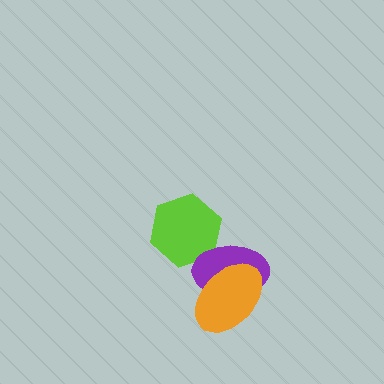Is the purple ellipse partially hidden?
Yes, it is partially covered by another shape.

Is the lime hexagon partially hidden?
Yes, it is partially covered by another shape.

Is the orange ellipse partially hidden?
No, no other shape covers it.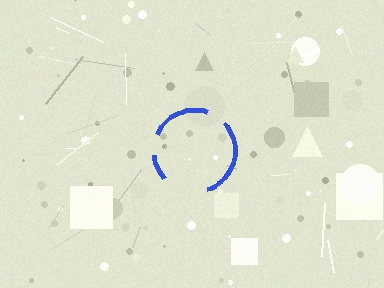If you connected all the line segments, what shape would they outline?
They would outline a circle.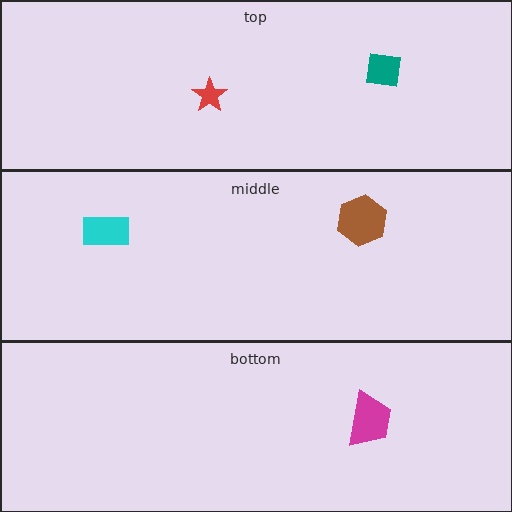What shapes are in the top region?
The teal square, the red star.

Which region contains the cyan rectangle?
The middle region.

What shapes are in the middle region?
The brown hexagon, the cyan rectangle.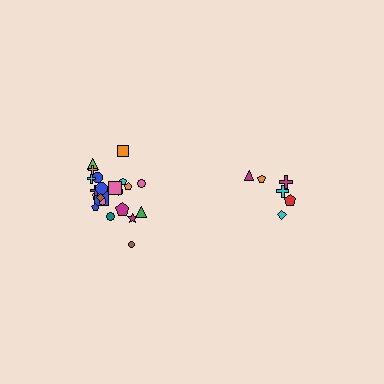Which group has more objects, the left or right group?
The left group.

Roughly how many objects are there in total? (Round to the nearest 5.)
Roughly 30 objects in total.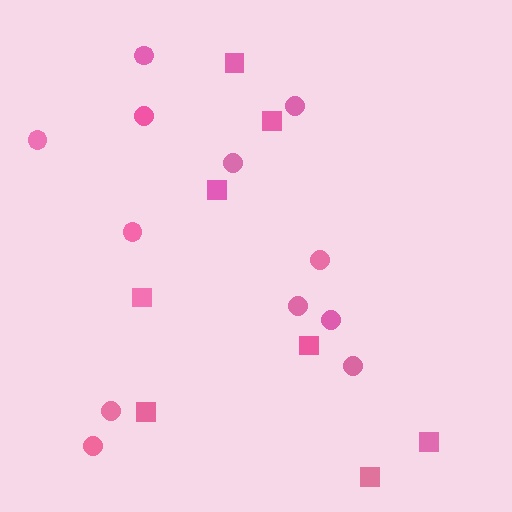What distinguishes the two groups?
There are 2 groups: one group of circles (12) and one group of squares (8).